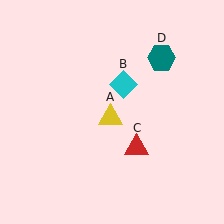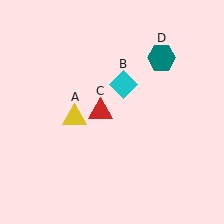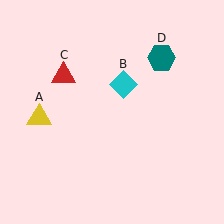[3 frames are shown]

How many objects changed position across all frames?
2 objects changed position: yellow triangle (object A), red triangle (object C).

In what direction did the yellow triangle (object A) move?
The yellow triangle (object A) moved left.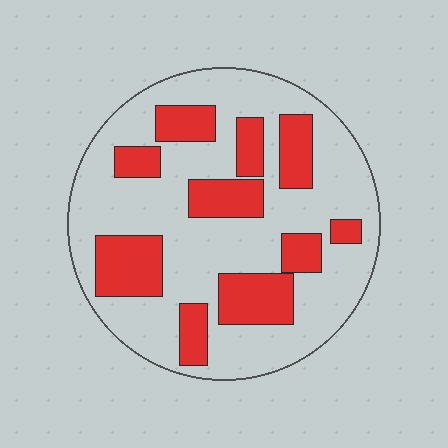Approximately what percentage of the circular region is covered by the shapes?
Approximately 30%.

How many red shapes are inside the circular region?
10.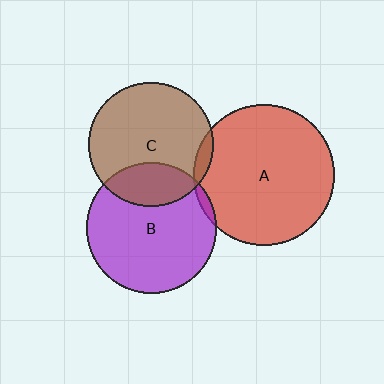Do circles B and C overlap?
Yes.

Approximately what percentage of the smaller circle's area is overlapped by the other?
Approximately 25%.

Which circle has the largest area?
Circle A (red).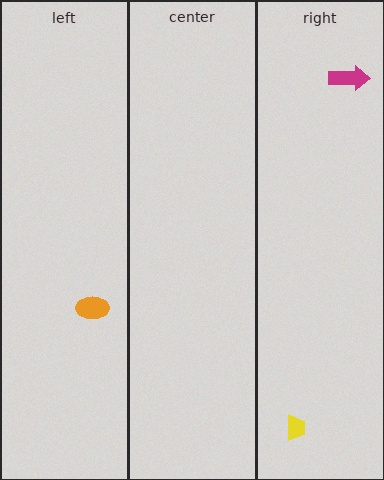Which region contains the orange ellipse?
The left region.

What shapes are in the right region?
The yellow trapezoid, the magenta arrow.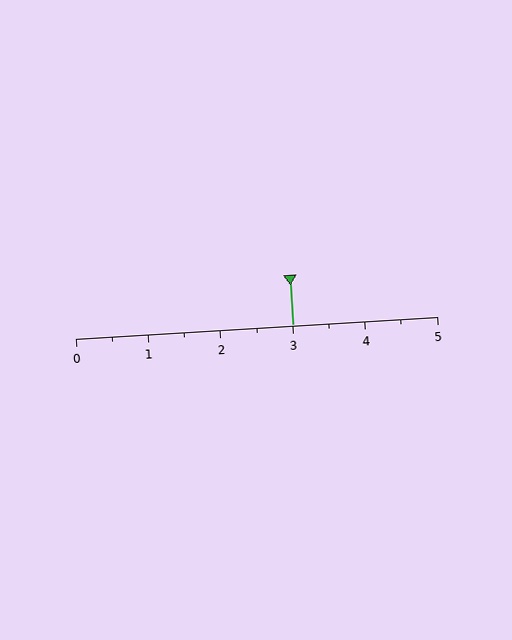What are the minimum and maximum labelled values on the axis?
The axis runs from 0 to 5.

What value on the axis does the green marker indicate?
The marker indicates approximately 3.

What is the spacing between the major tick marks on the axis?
The major ticks are spaced 1 apart.